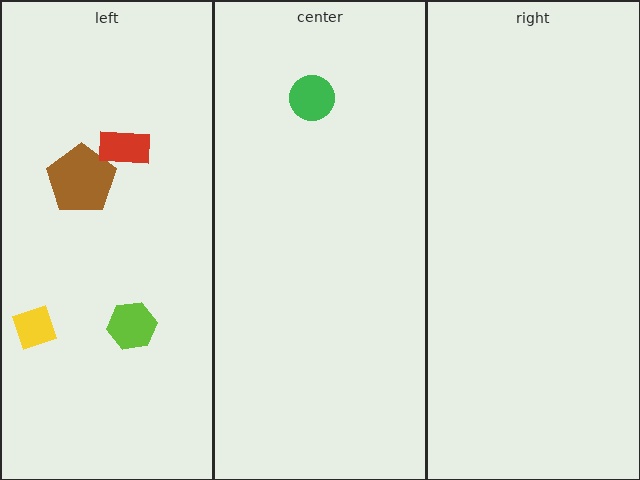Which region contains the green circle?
The center region.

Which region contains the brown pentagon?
The left region.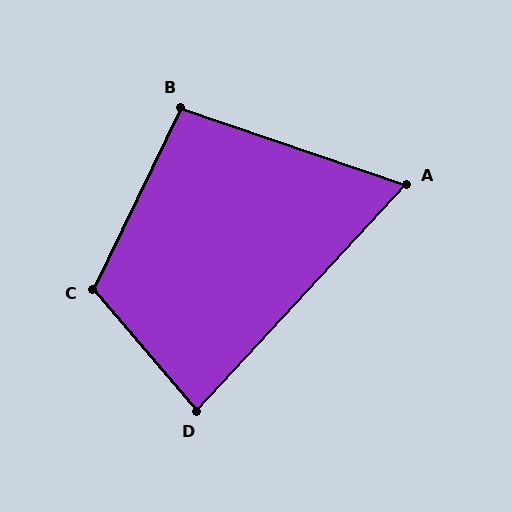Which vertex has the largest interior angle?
C, at approximately 114 degrees.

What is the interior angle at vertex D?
Approximately 83 degrees (acute).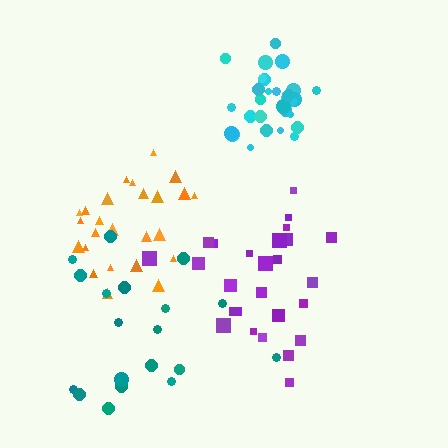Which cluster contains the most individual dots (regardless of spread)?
Cyan (30).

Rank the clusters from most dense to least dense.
cyan, purple, orange, teal.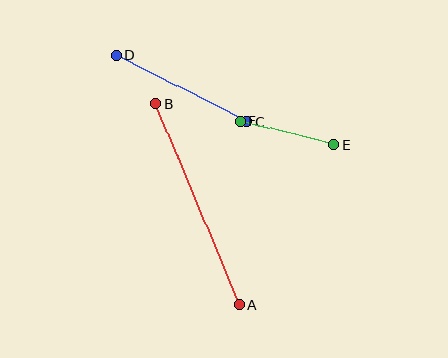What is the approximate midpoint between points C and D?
The midpoint is at approximately (181, 88) pixels.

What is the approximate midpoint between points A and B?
The midpoint is at approximately (198, 204) pixels.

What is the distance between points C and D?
The distance is approximately 147 pixels.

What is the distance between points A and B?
The distance is approximately 218 pixels.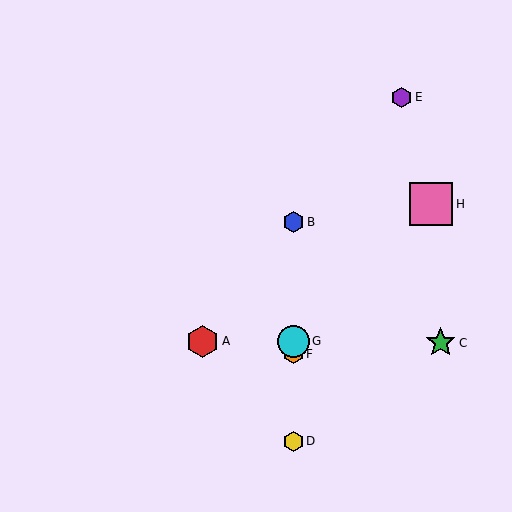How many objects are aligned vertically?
4 objects (B, D, F, G) are aligned vertically.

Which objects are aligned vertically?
Objects B, D, F, G are aligned vertically.